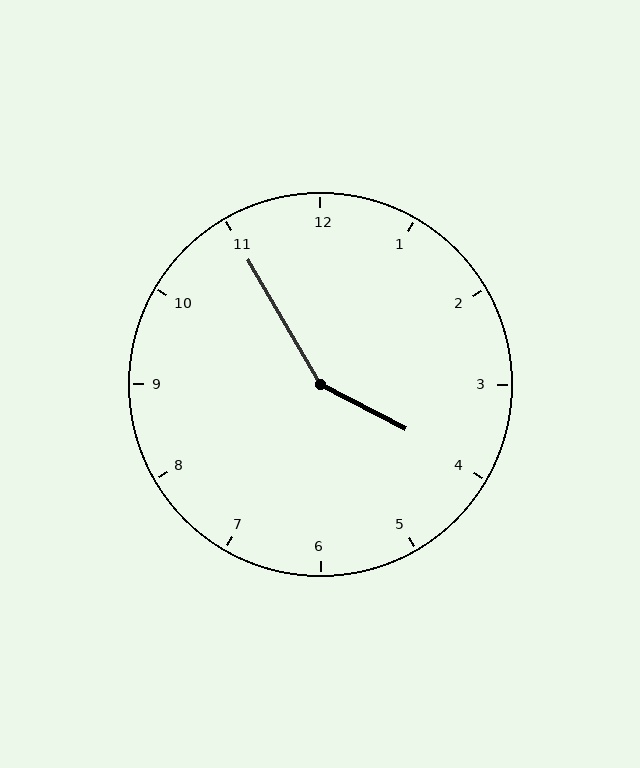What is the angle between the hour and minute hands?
Approximately 148 degrees.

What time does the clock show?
3:55.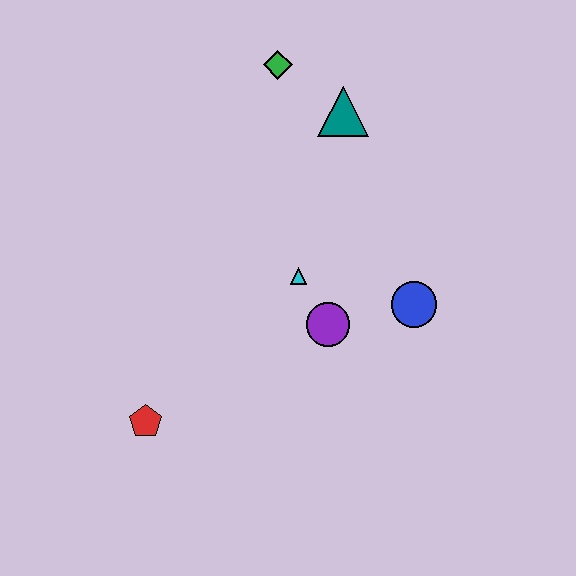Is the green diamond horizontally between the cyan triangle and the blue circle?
No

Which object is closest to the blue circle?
The purple circle is closest to the blue circle.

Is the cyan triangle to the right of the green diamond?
Yes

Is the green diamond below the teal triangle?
No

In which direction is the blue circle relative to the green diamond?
The blue circle is below the green diamond.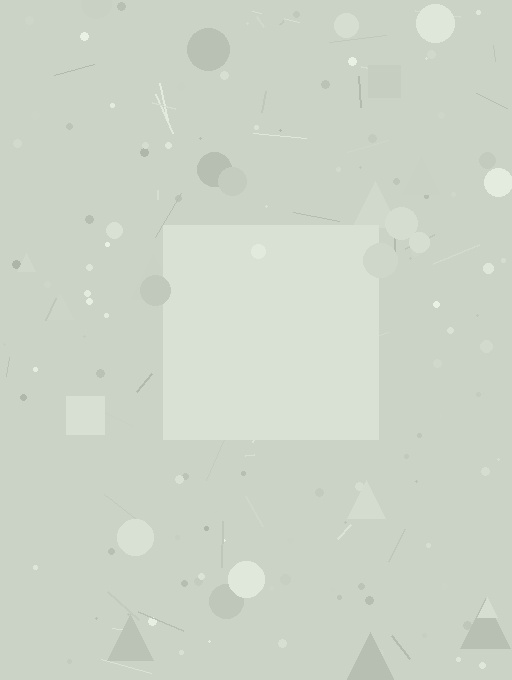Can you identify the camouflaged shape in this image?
The camouflaged shape is a square.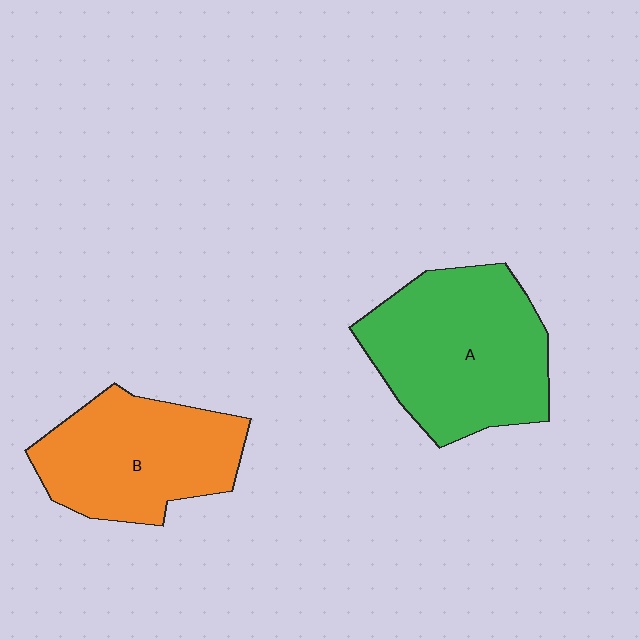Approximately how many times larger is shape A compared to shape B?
Approximately 1.2 times.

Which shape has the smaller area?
Shape B (orange).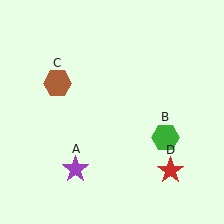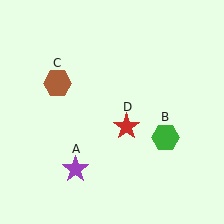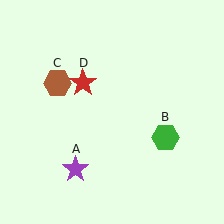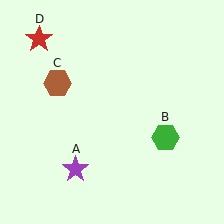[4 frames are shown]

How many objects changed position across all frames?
1 object changed position: red star (object D).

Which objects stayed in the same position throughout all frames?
Purple star (object A) and green hexagon (object B) and brown hexagon (object C) remained stationary.